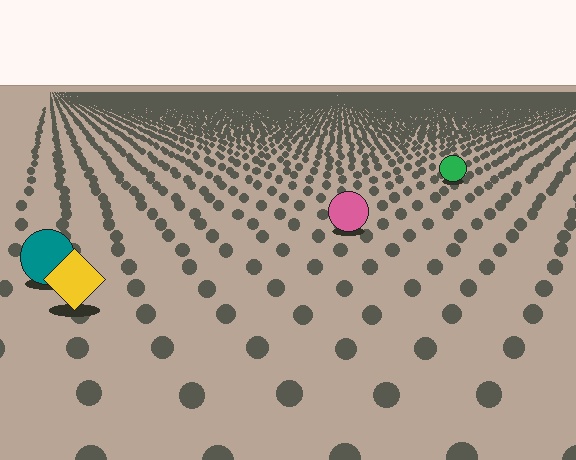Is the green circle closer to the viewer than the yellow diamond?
No. The yellow diamond is closer — you can tell from the texture gradient: the ground texture is coarser near it.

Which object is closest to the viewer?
The yellow diamond is closest. The texture marks near it are larger and more spread out.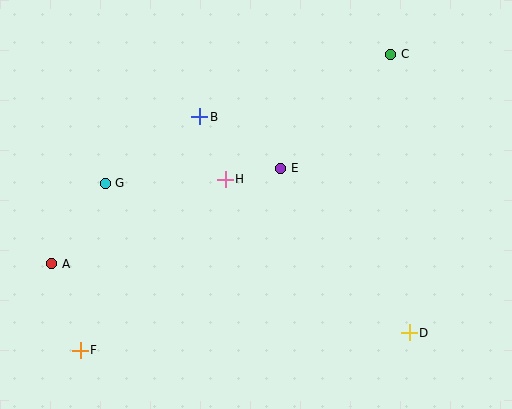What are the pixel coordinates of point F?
Point F is at (80, 350).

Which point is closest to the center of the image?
Point H at (225, 179) is closest to the center.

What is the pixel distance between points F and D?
The distance between F and D is 330 pixels.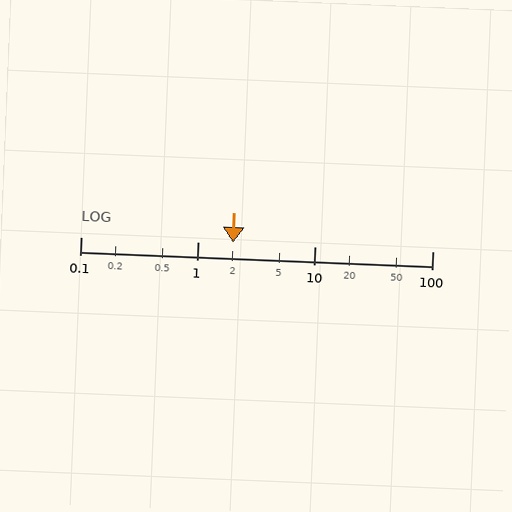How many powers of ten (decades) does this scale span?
The scale spans 3 decades, from 0.1 to 100.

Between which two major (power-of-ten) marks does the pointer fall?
The pointer is between 1 and 10.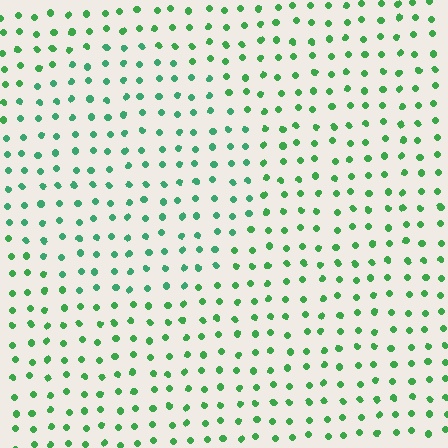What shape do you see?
I see a circle.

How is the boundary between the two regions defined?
The boundary is defined purely by a slight shift in hue (about 21 degrees). Spacing, size, and orientation are identical on both sides.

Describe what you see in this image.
The image is filled with small green elements in a uniform arrangement. A circle-shaped region is visible where the elements are tinted to a slightly different hue, forming a subtle color boundary.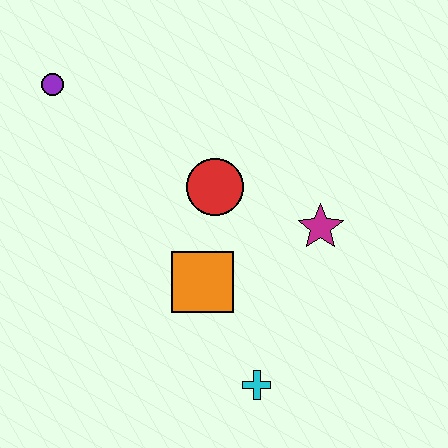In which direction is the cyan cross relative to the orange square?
The cyan cross is below the orange square.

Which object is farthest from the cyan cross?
The purple circle is farthest from the cyan cross.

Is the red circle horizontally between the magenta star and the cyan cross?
No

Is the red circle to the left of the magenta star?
Yes